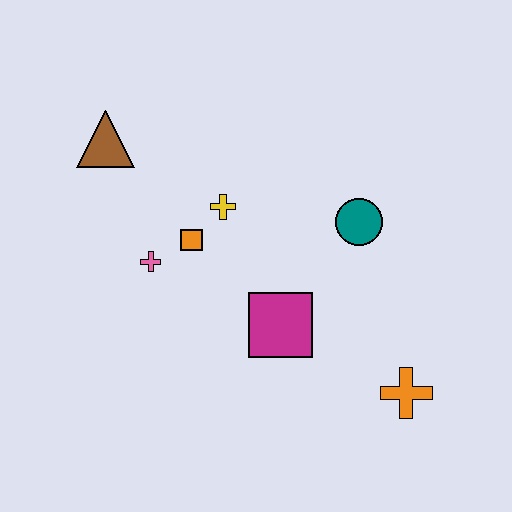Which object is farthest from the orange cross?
The brown triangle is farthest from the orange cross.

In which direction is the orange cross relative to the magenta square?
The orange cross is to the right of the magenta square.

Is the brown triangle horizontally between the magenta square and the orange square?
No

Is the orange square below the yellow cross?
Yes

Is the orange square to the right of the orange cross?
No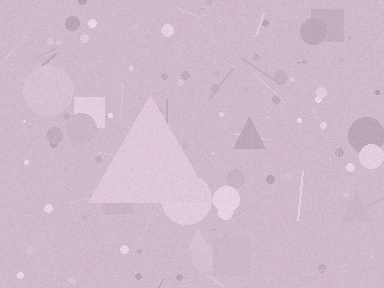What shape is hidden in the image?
A triangle is hidden in the image.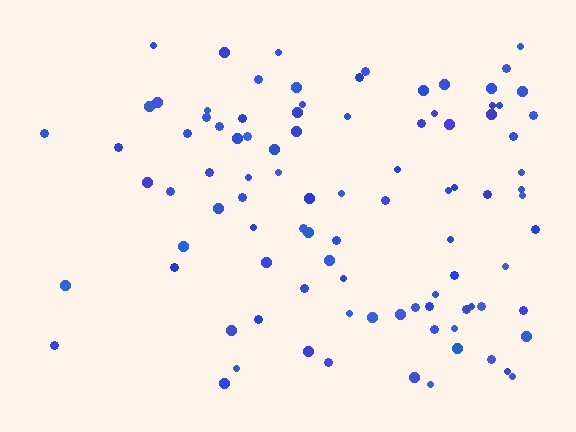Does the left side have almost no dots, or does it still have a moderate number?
Still a moderate number, just noticeably fewer than the right.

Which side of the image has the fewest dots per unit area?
The left.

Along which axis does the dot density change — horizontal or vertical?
Horizontal.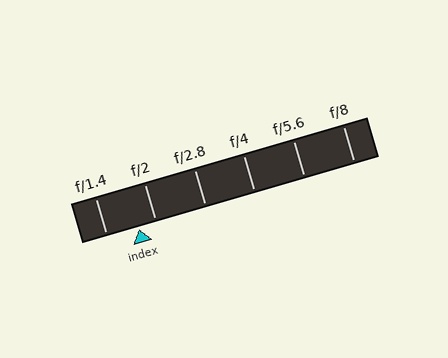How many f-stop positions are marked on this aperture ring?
There are 6 f-stop positions marked.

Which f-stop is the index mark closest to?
The index mark is closest to f/2.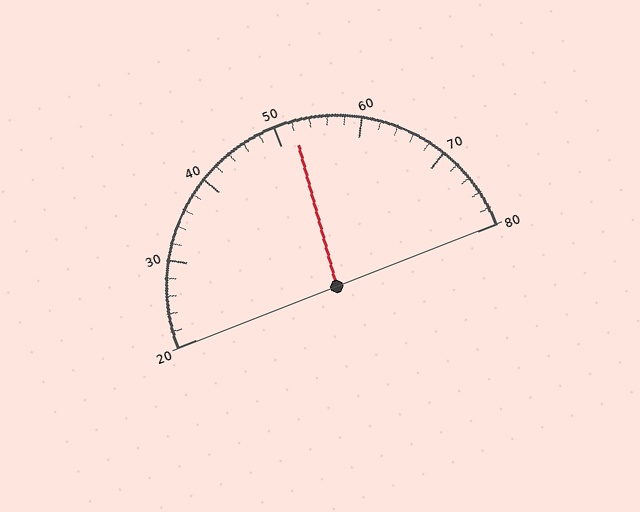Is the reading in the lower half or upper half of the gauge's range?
The reading is in the upper half of the range (20 to 80).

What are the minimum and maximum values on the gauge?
The gauge ranges from 20 to 80.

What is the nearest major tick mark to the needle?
The nearest major tick mark is 50.